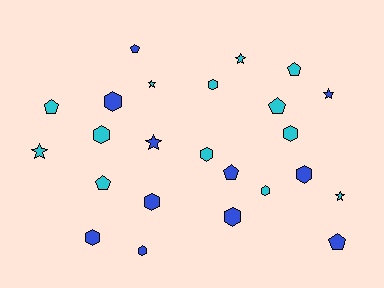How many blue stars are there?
There are 2 blue stars.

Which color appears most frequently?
Cyan, with 13 objects.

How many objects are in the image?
There are 24 objects.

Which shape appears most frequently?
Hexagon, with 11 objects.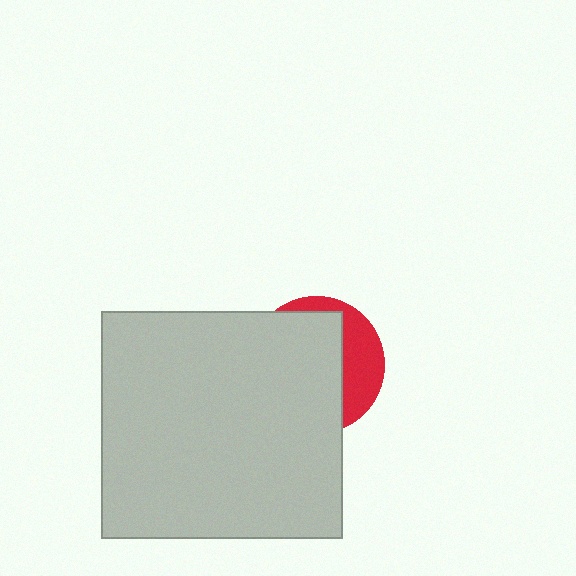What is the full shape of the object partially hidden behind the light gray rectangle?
The partially hidden object is a red circle.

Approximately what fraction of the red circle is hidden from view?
Roughly 69% of the red circle is hidden behind the light gray rectangle.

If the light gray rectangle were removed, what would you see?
You would see the complete red circle.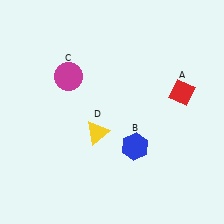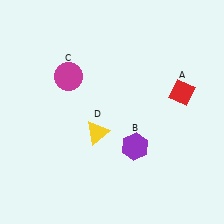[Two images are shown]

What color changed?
The hexagon (B) changed from blue in Image 1 to purple in Image 2.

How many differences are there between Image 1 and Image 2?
There is 1 difference between the two images.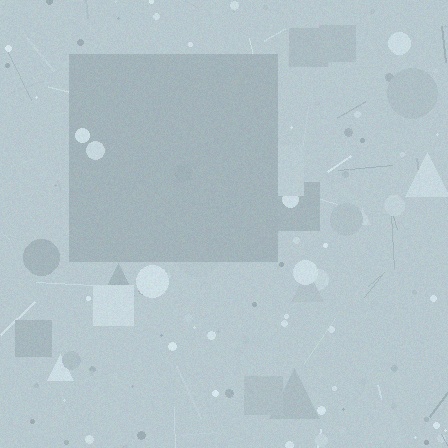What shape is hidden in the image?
A square is hidden in the image.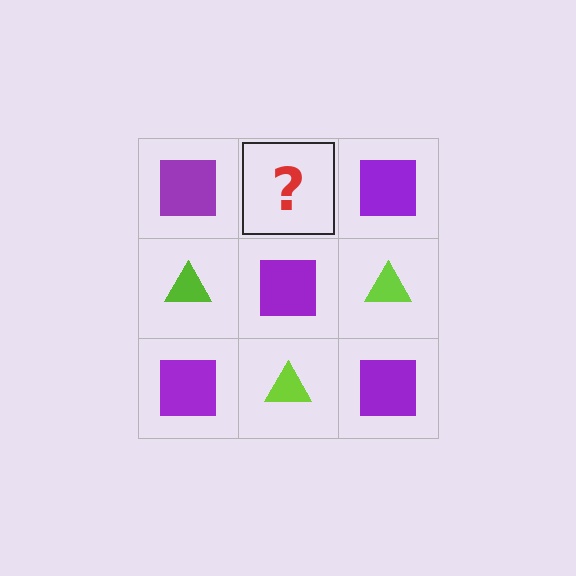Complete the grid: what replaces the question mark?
The question mark should be replaced with a lime triangle.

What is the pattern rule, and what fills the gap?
The rule is that it alternates purple square and lime triangle in a checkerboard pattern. The gap should be filled with a lime triangle.